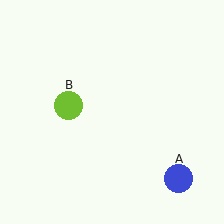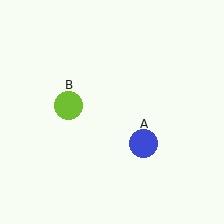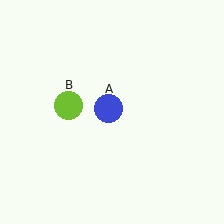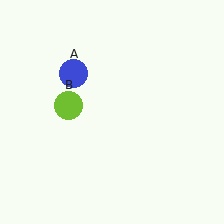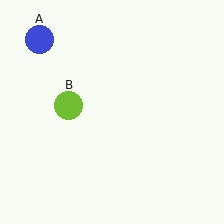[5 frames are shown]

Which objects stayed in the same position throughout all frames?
Lime circle (object B) remained stationary.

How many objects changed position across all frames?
1 object changed position: blue circle (object A).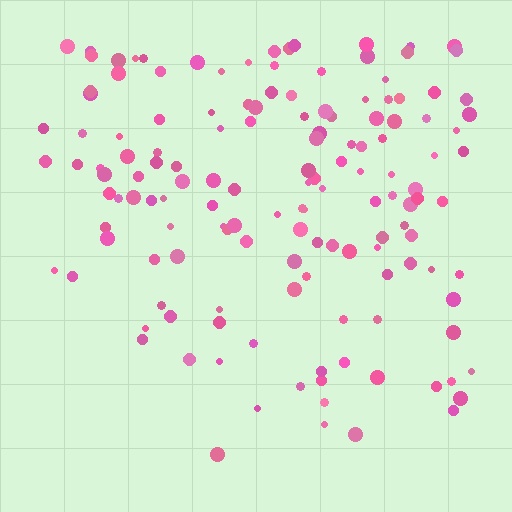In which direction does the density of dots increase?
From bottom to top, with the top side densest.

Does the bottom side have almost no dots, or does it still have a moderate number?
Still a moderate number, just noticeably fewer than the top.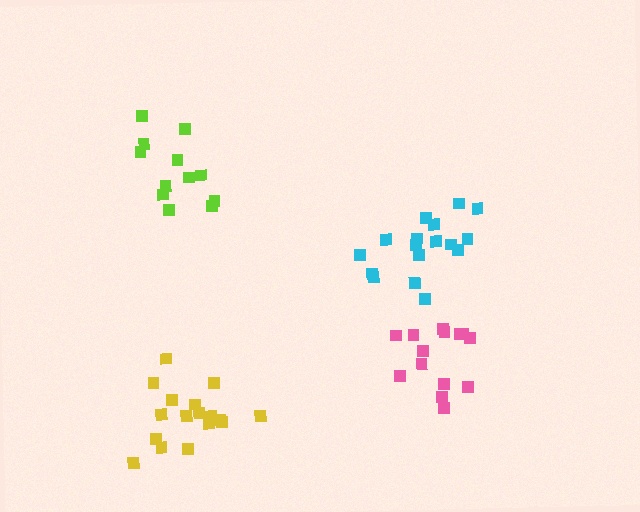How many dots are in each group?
Group 1: 12 dots, Group 2: 17 dots, Group 3: 17 dots, Group 4: 14 dots (60 total).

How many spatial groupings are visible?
There are 4 spatial groupings.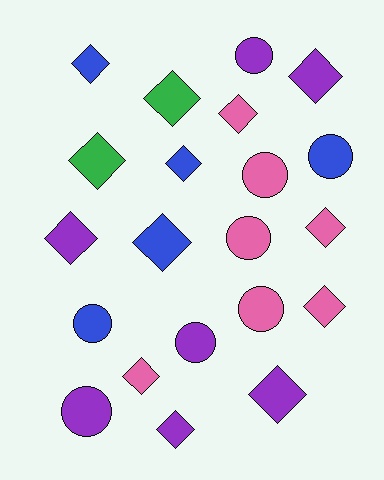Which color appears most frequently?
Pink, with 7 objects.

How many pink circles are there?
There are 3 pink circles.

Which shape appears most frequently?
Diamond, with 13 objects.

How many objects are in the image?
There are 21 objects.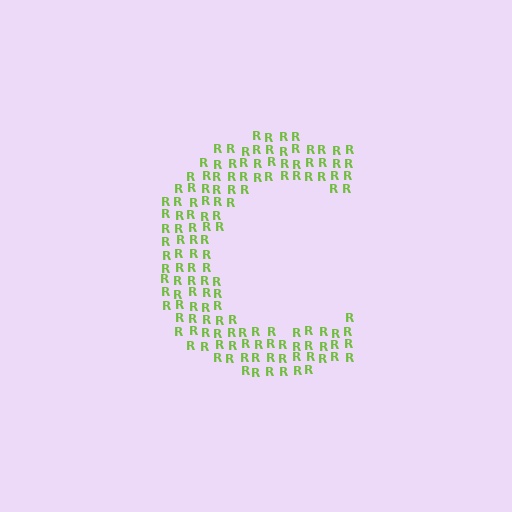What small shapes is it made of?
It is made of small letter R's.